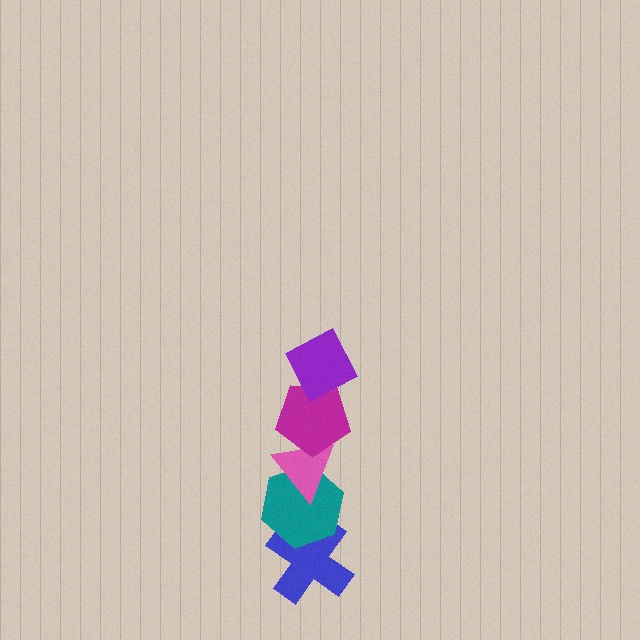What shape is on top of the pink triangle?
The magenta pentagon is on top of the pink triangle.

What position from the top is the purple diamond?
The purple diamond is 1st from the top.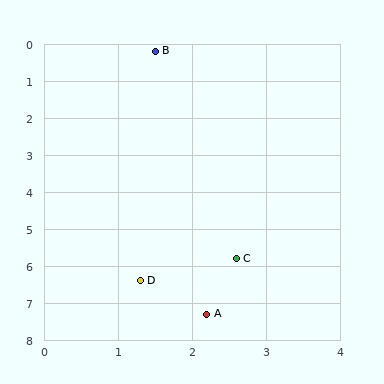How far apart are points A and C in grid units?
Points A and C are about 1.6 grid units apart.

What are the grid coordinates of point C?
Point C is at approximately (2.6, 5.8).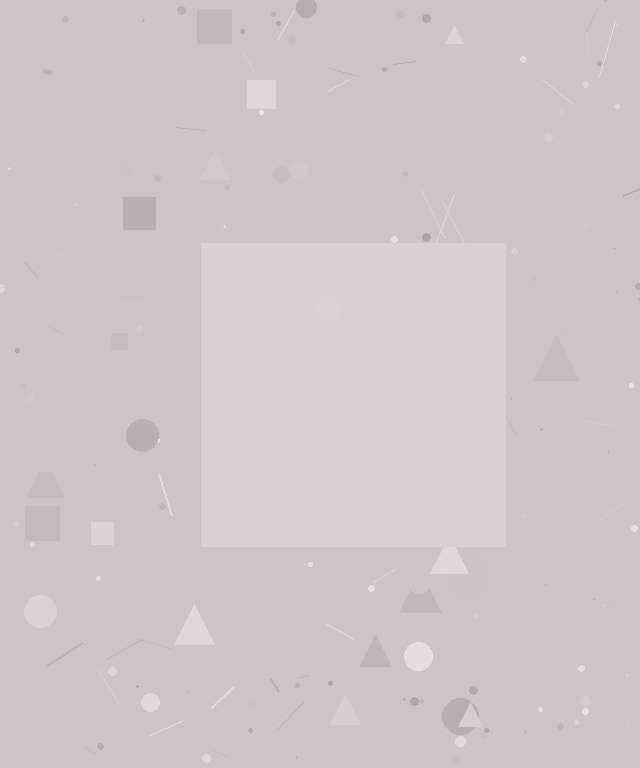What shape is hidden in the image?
A square is hidden in the image.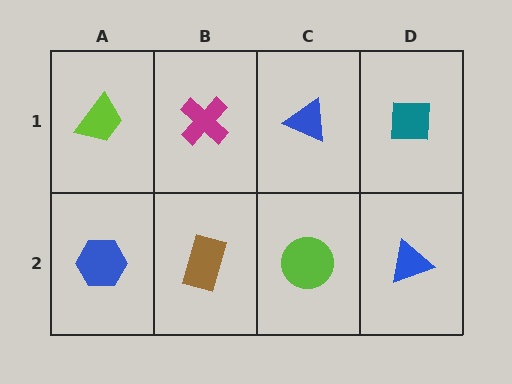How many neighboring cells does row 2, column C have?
3.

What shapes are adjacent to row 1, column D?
A blue triangle (row 2, column D), a blue triangle (row 1, column C).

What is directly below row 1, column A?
A blue hexagon.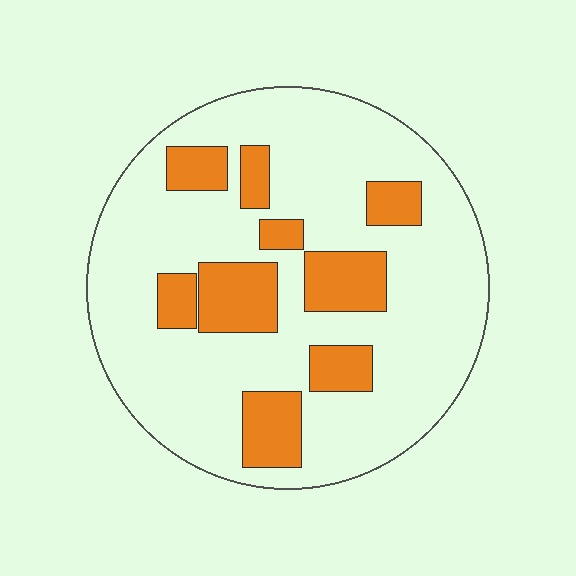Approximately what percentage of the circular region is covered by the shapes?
Approximately 25%.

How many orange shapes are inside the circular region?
9.